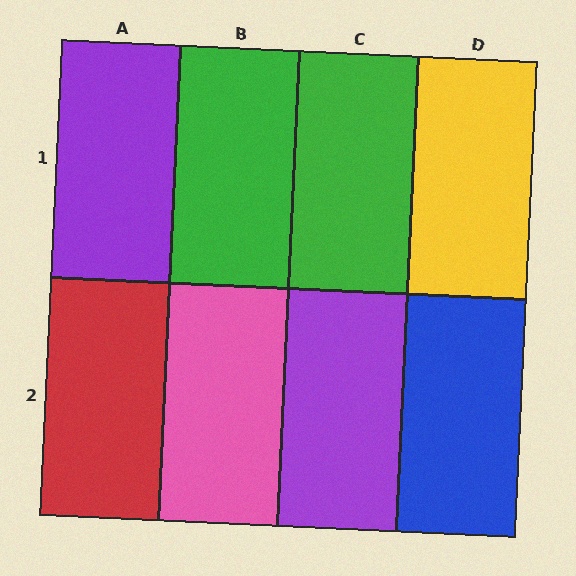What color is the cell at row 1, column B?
Green.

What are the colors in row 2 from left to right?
Red, pink, purple, blue.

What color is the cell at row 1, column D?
Yellow.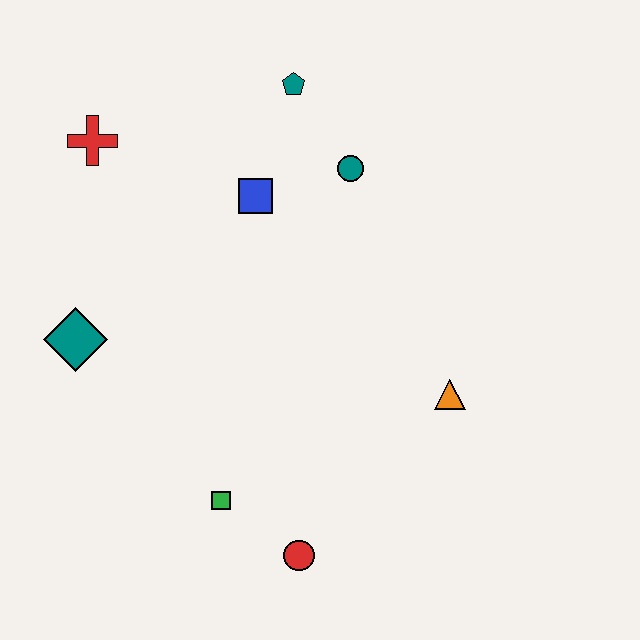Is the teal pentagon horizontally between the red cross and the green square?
No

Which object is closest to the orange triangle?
The red circle is closest to the orange triangle.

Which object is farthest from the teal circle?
The red circle is farthest from the teal circle.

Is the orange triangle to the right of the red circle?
Yes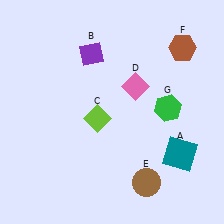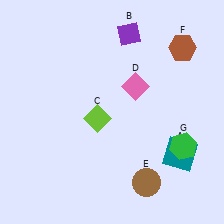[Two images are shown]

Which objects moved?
The objects that moved are: the purple diamond (B), the green hexagon (G).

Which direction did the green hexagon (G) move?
The green hexagon (G) moved down.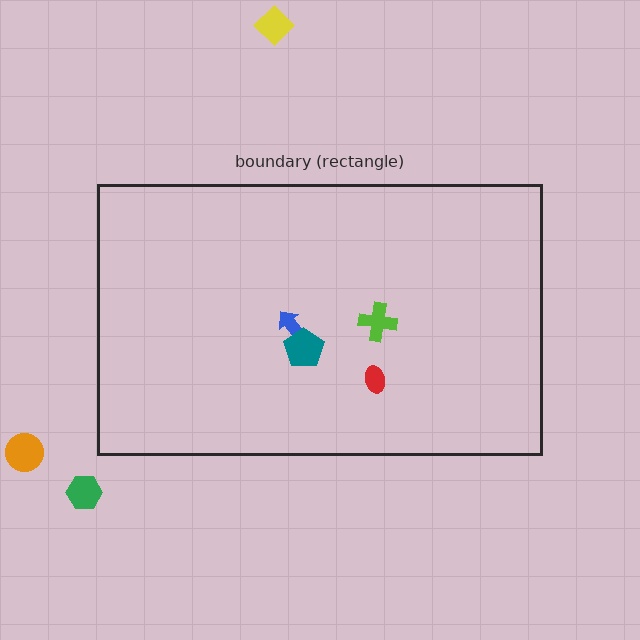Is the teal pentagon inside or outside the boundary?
Inside.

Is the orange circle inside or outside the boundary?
Outside.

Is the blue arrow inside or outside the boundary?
Inside.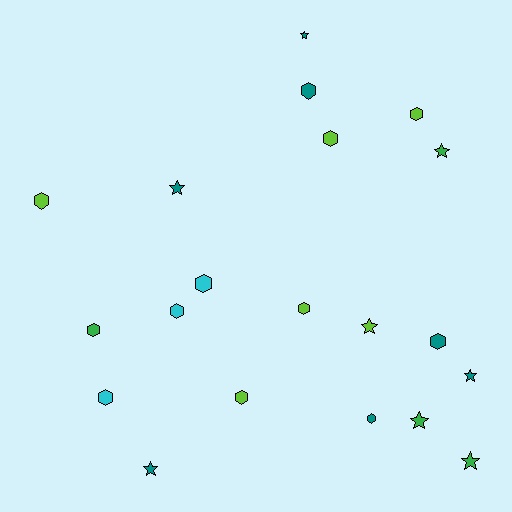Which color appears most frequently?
Teal, with 7 objects.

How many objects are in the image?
There are 20 objects.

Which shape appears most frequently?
Hexagon, with 12 objects.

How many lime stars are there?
There is 1 lime star.